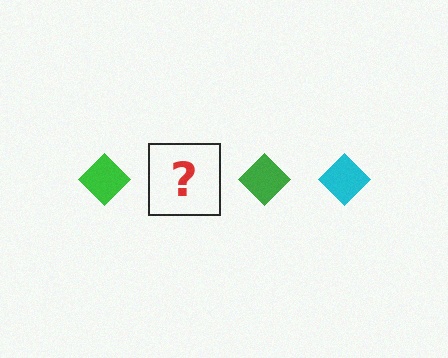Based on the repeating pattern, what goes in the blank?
The blank should be a cyan diamond.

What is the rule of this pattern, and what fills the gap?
The rule is that the pattern cycles through green, cyan diamonds. The gap should be filled with a cyan diamond.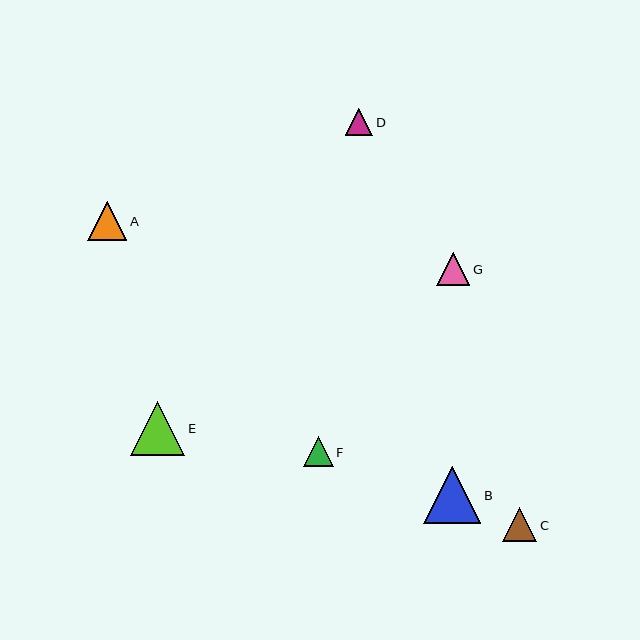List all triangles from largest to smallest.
From largest to smallest: B, E, A, C, G, F, D.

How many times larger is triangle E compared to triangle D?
Triangle E is approximately 2.0 times the size of triangle D.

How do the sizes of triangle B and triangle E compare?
Triangle B and triangle E are approximately the same size.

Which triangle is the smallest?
Triangle D is the smallest with a size of approximately 27 pixels.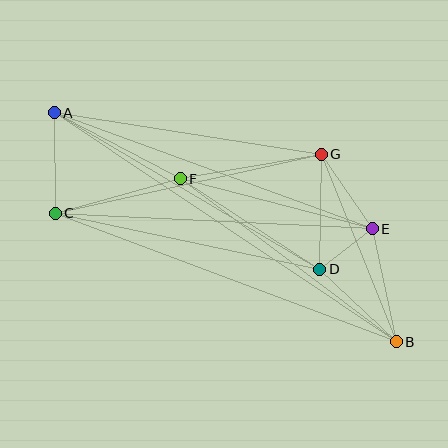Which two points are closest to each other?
Points D and E are closest to each other.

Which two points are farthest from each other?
Points A and B are farthest from each other.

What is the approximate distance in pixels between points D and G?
The distance between D and G is approximately 115 pixels.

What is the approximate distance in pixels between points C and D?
The distance between C and D is approximately 271 pixels.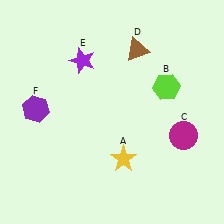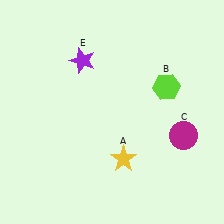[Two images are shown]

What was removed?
The brown triangle (D), the purple hexagon (F) were removed in Image 2.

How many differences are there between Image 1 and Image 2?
There are 2 differences between the two images.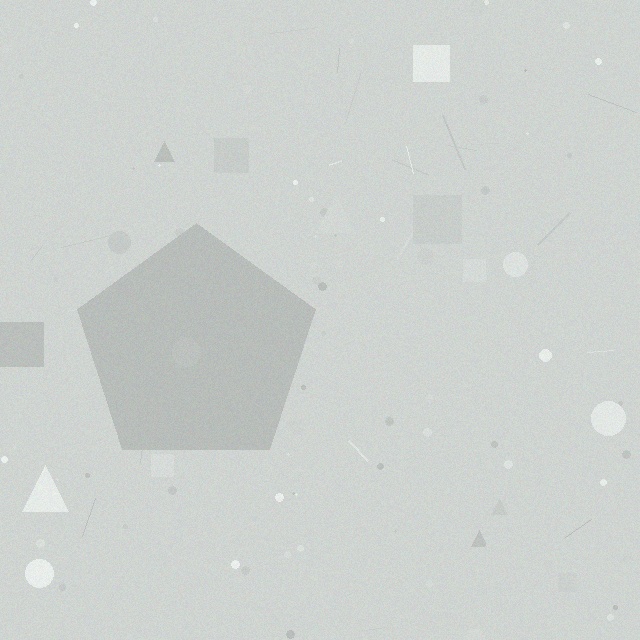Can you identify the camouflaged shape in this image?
The camouflaged shape is a pentagon.